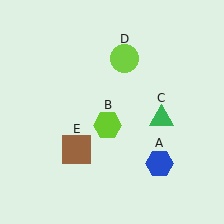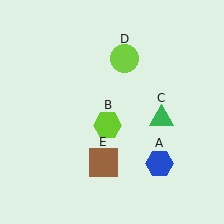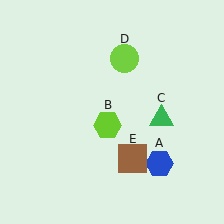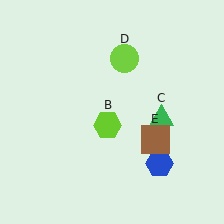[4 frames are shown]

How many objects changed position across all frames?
1 object changed position: brown square (object E).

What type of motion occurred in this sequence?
The brown square (object E) rotated counterclockwise around the center of the scene.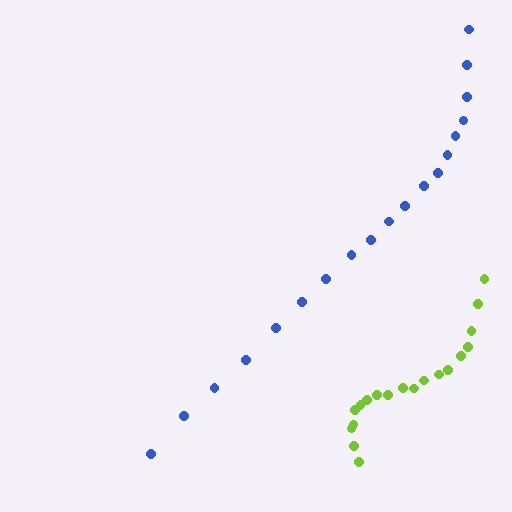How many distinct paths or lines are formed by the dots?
There are 2 distinct paths.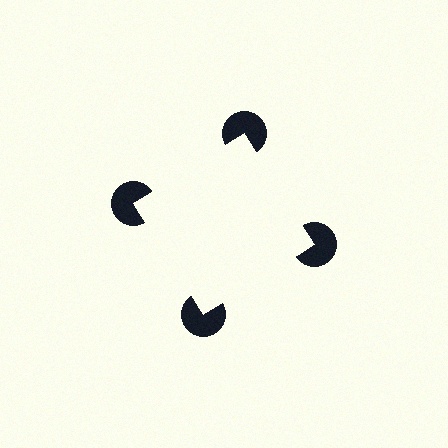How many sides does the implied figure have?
4 sides.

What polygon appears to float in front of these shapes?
An illusory square — its edges are inferred from the aligned wedge cuts in the pac-man discs, not physically drawn.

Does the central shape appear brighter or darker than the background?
It typically appears slightly brighter than the background, even though no actual brightness change is drawn.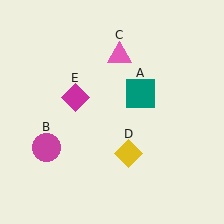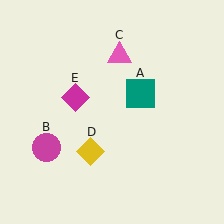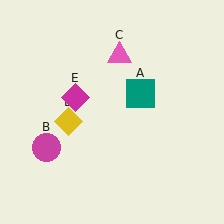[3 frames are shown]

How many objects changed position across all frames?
1 object changed position: yellow diamond (object D).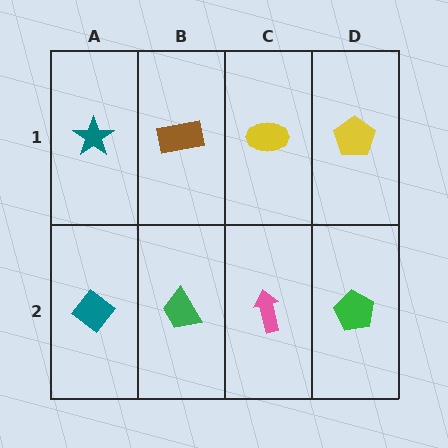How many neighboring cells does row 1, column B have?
3.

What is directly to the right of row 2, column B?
A pink arrow.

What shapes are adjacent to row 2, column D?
A yellow pentagon (row 1, column D), a pink arrow (row 2, column C).